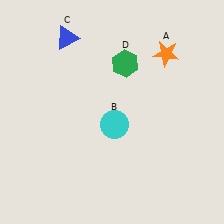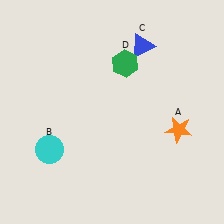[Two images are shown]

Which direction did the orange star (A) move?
The orange star (A) moved down.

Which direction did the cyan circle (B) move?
The cyan circle (B) moved left.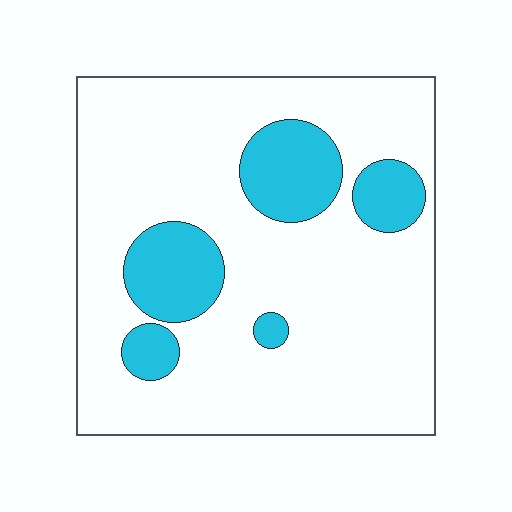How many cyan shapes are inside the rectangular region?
5.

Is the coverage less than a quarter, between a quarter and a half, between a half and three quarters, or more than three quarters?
Less than a quarter.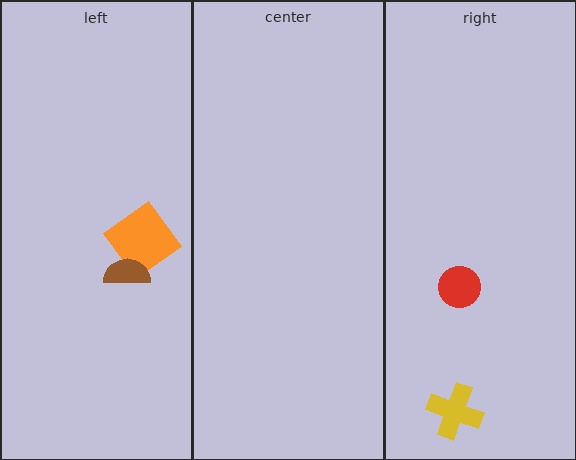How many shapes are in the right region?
2.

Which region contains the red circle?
The right region.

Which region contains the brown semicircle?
The left region.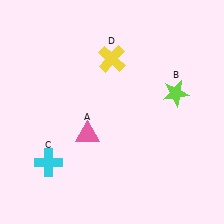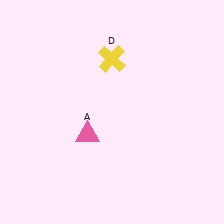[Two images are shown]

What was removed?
The cyan cross (C), the lime star (B) were removed in Image 2.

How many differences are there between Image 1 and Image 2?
There are 2 differences between the two images.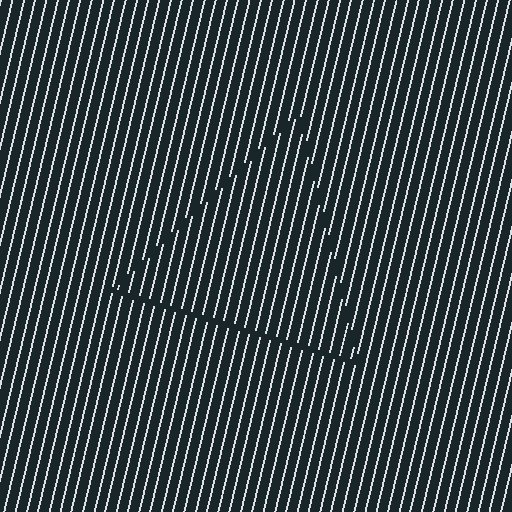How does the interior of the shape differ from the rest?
The interior of the shape contains the same grating, shifted by half a period — the contour is defined by the phase discontinuity where line-ends from the inner and outer gratings abut.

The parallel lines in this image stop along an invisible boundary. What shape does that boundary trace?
An illusory triangle. The interior of the shape contains the same grating, shifted by half a period — the contour is defined by the phase discontinuity where line-ends from the inner and outer gratings abut.